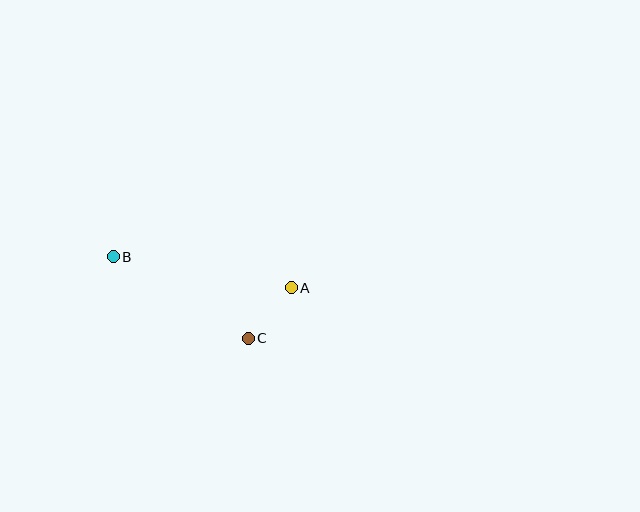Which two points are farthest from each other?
Points A and B are farthest from each other.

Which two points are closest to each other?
Points A and C are closest to each other.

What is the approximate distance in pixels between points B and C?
The distance between B and C is approximately 158 pixels.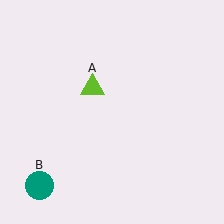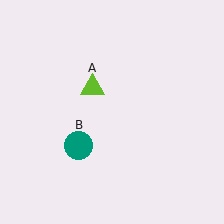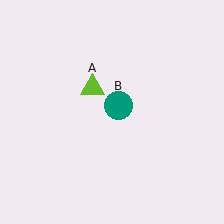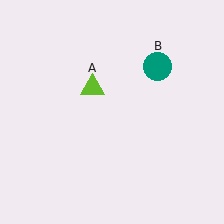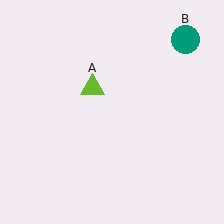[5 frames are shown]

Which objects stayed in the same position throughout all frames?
Lime triangle (object A) remained stationary.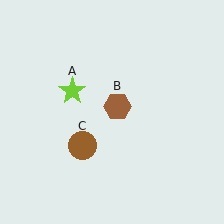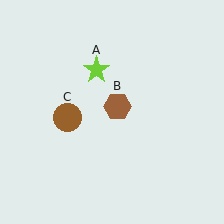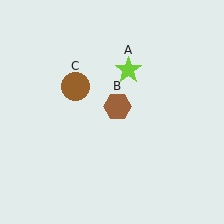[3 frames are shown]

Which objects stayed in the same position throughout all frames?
Brown hexagon (object B) remained stationary.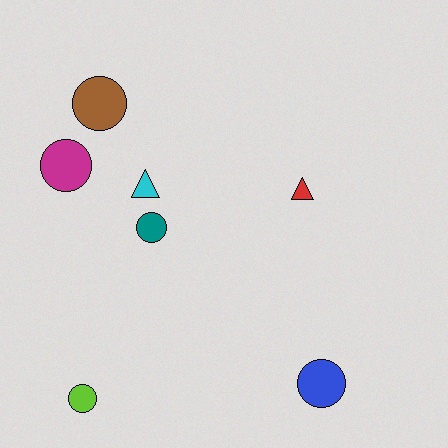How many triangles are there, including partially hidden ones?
There are 2 triangles.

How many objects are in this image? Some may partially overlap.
There are 7 objects.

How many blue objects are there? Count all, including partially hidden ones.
There is 1 blue object.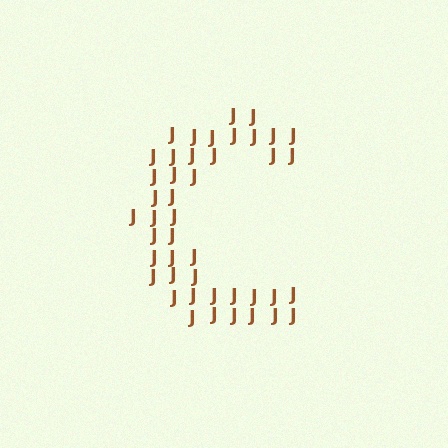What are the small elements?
The small elements are letter J's.